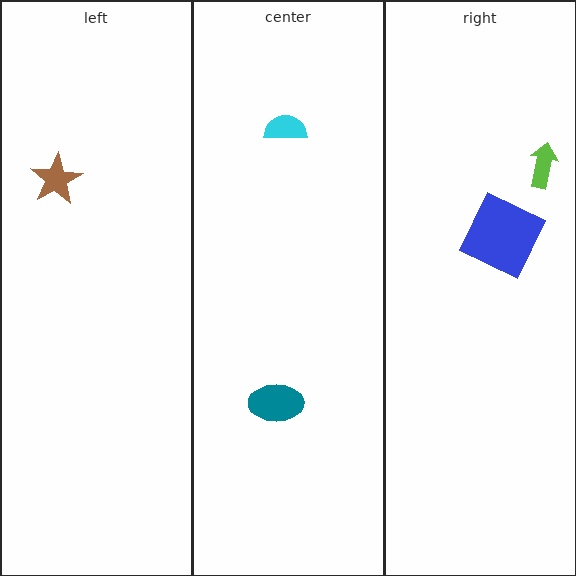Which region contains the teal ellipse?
The center region.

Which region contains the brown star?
The left region.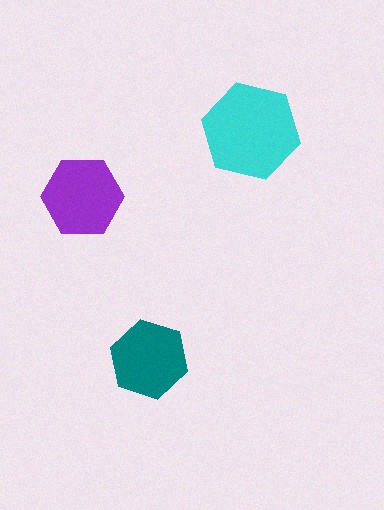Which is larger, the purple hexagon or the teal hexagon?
The purple one.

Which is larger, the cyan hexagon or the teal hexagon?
The cyan one.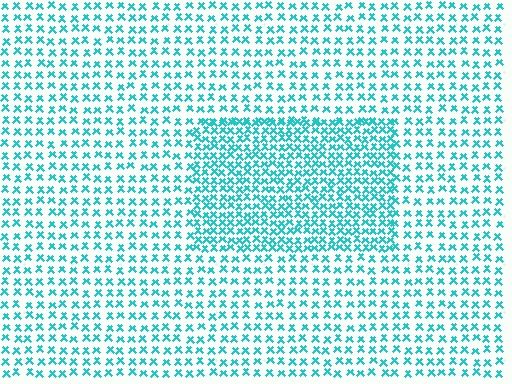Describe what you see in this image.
The image contains small cyan elements arranged at two different densities. A rectangle-shaped region is visible where the elements are more densely packed than the surrounding area.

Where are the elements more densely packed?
The elements are more densely packed inside the rectangle boundary.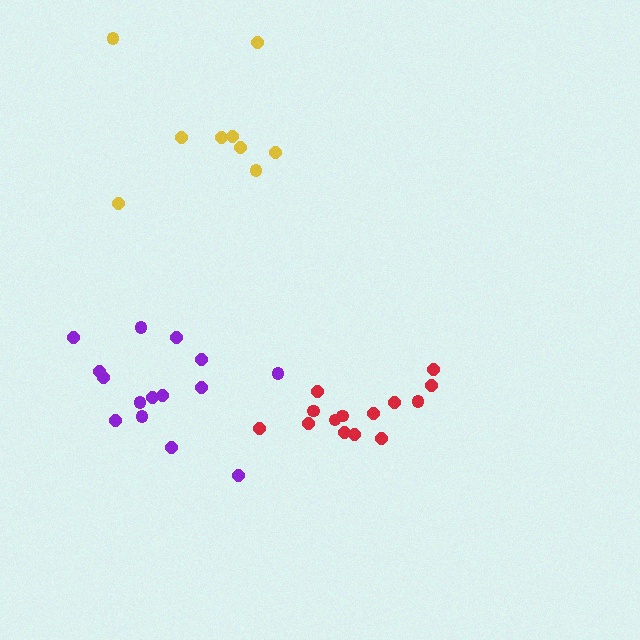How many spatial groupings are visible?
There are 3 spatial groupings.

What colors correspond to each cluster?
The clusters are colored: yellow, red, purple.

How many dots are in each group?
Group 1: 9 dots, Group 2: 14 dots, Group 3: 15 dots (38 total).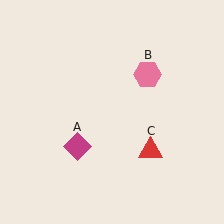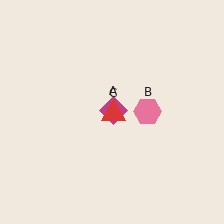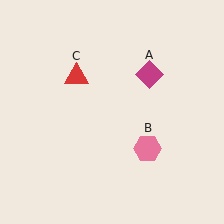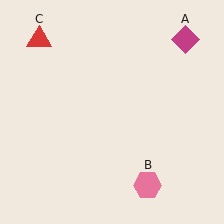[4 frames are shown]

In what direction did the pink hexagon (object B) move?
The pink hexagon (object B) moved down.